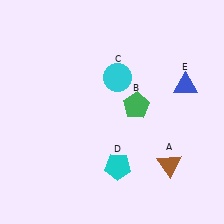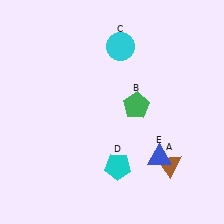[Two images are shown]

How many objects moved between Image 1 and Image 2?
2 objects moved between the two images.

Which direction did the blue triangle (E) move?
The blue triangle (E) moved down.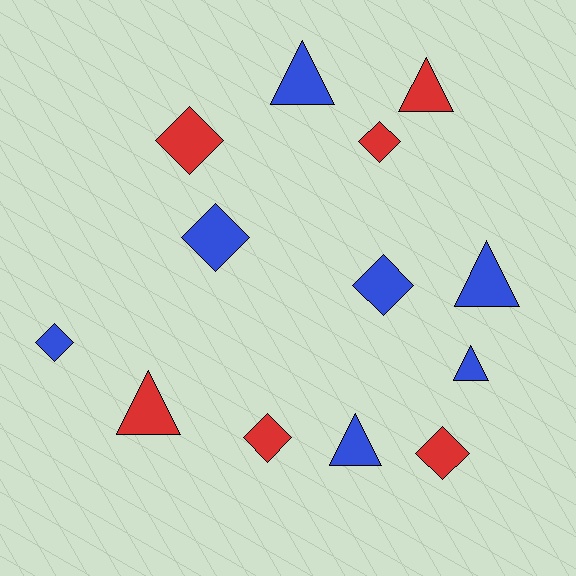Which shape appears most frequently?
Diamond, with 7 objects.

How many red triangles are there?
There are 2 red triangles.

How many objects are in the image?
There are 13 objects.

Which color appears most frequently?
Blue, with 7 objects.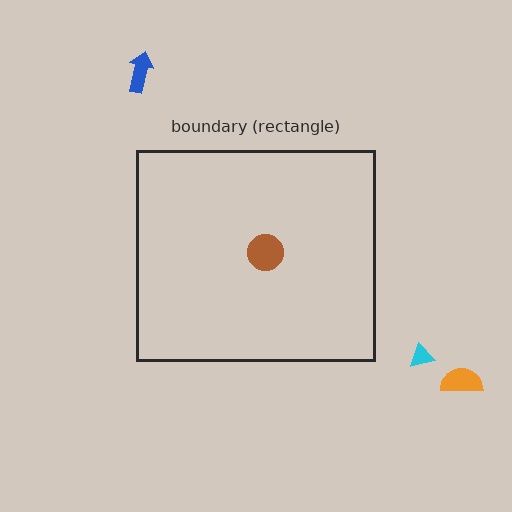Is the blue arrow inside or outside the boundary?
Outside.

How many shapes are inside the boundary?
1 inside, 3 outside.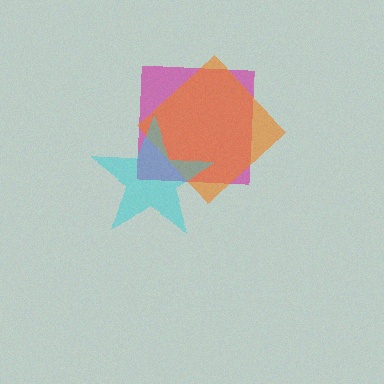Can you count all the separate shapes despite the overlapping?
Yes, there are 3 separate shapes.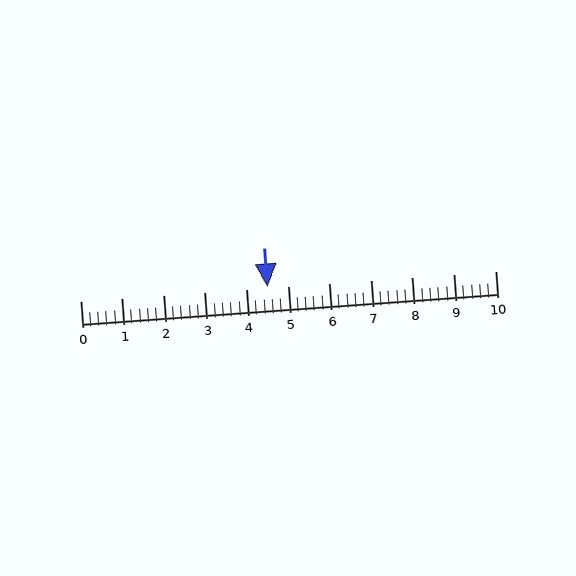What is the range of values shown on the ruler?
The ruler shows values from 0 to 10.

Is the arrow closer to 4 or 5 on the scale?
The arrow is closer to 5.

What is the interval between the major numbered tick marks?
The major tick marks are spaced 1 units apart.